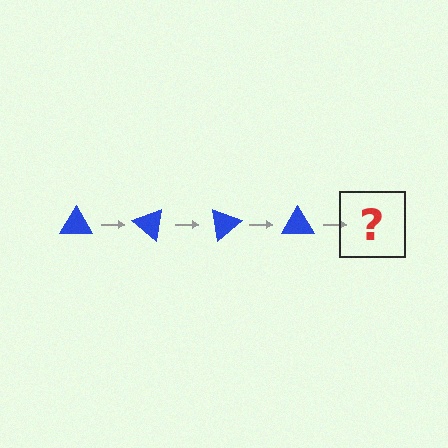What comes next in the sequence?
The next element should be a blue triangle rotated 160 degrees.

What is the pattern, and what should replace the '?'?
The pattern is that the triangle rotates 40 degrees each step. The '?' should be a blue triangle rotated 160 degrees.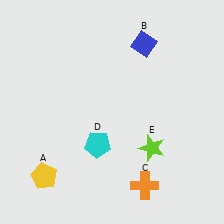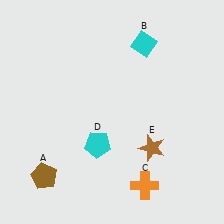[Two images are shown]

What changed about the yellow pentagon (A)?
In Image 1, A is yellow. In Image 2, it changed to brown.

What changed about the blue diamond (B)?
In Image 1, B is blue. In Image 2, it changed to cyan.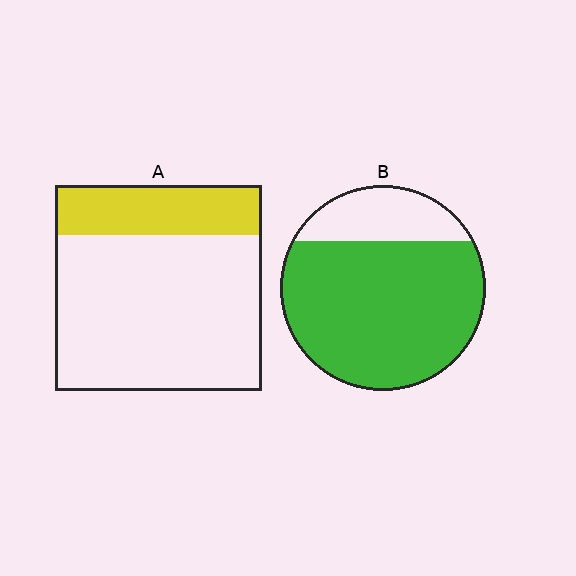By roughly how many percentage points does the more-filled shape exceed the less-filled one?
By roughly 55 percentage points (B over A).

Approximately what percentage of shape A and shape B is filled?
A is approximately 25% and B is approximately 80%.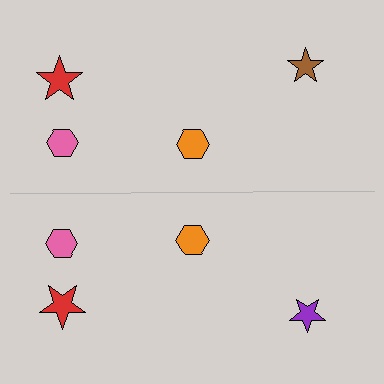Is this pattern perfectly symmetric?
No, the pattern is not perfectly symmetric. The purple star on the bottom side breaks the symmetry — its mirror counterpart is brown.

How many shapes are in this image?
There are 8 shapes in this image.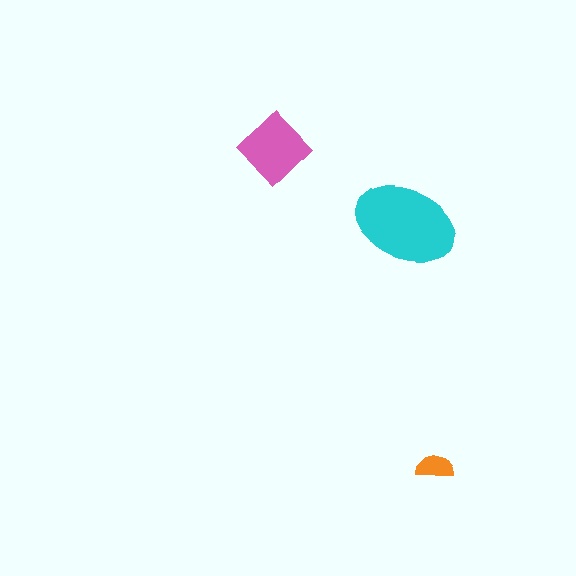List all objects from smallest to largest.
The orange semicircle, the pink diamond, the cyan ellipse.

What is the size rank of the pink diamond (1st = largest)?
2nd.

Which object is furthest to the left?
The pink diamond is leftmost.